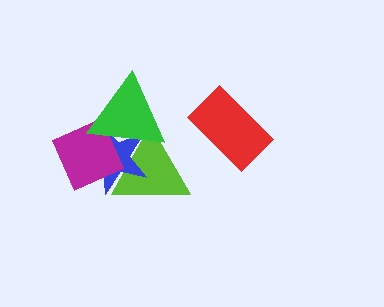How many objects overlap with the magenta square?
3 objects overlap with the magenta square.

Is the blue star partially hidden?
Yes, it is partially covered by another shape.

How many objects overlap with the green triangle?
3 objects overlap with the green triangle.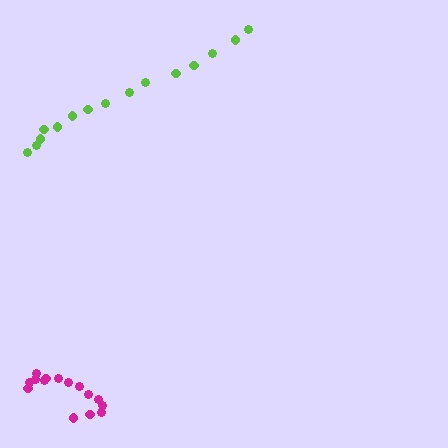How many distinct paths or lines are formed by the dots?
There are 2 distinct paths.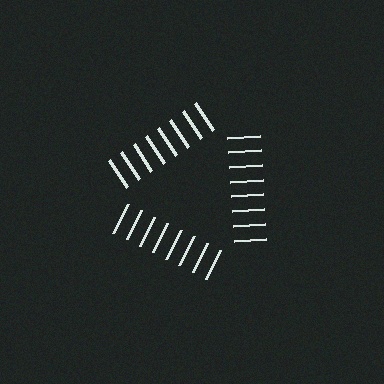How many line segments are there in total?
24 — 8 along each of the 3 edges.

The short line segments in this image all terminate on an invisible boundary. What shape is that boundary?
An illusory triangle — the line segments terminate on its edges but no continuous stroke is drawn.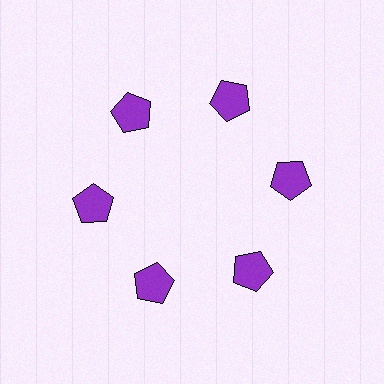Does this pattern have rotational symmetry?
Yes, this pattern has 6-fold rotational symmetry. It looks the same after rotating 60 degrees around the center.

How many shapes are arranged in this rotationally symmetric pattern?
There are 6 shapes, arranged in 6 groups of 1.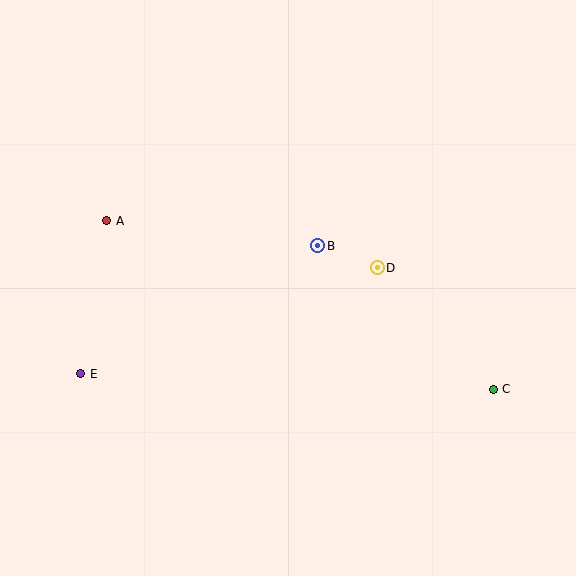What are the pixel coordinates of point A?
Point A is at (107, 221).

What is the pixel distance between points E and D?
The distance between E and D is 315 pixels.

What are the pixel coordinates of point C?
Point C is at (493, 389).